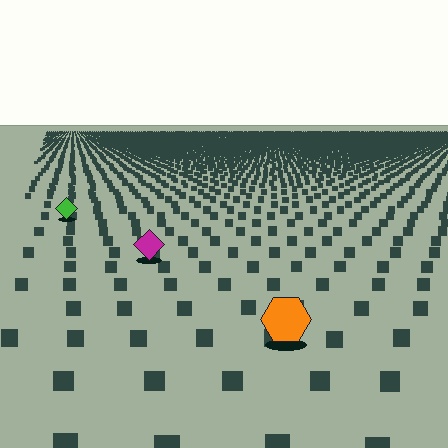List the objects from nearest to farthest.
From nearest to farthest: the orange hexagon, the magenta diamond, the green diamond.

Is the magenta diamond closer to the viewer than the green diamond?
Yes. The magenta diamond is closer — you can tell from the texture gradient: the ground texture is coarser near it.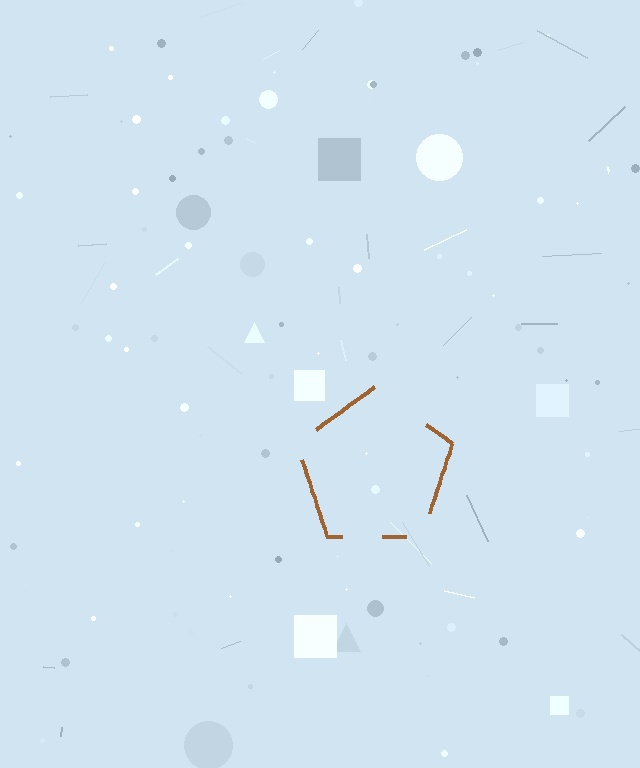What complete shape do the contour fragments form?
The contour fragments form a pentagon.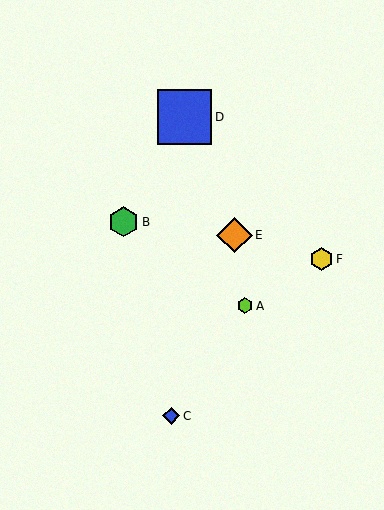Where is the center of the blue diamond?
The center of the blue diamond is at (171, 416).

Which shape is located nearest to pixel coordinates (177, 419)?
The blue diamond (labeled C) at (171, 416) is nearest to that location.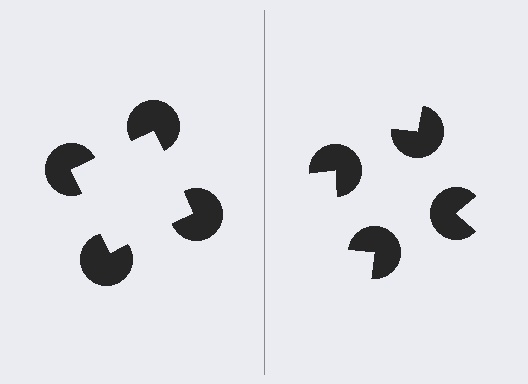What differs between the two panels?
The pac-man discs are positioned identically on both sides; only the wedge orientations differ. On the left they align to a square; on the right they are misaligned.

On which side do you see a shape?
An illusory square appears on the left side. On the right side the wedge cuts are rotated, so no coherent shape forms.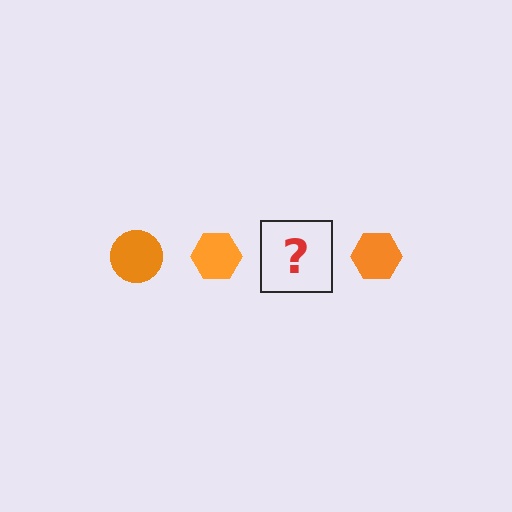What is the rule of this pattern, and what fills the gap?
The rule is that the pattern cycles through circle, hexagon shapes in orange. The gap should be filled with an orange circle.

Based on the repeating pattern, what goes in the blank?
The blank should be an orange circle.